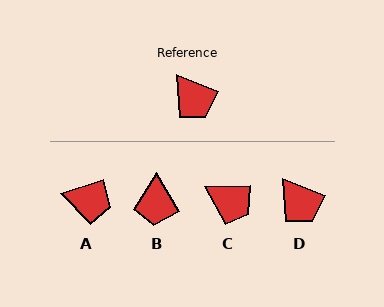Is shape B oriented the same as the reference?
No, it is off by about 37 degrees.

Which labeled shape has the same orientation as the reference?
D.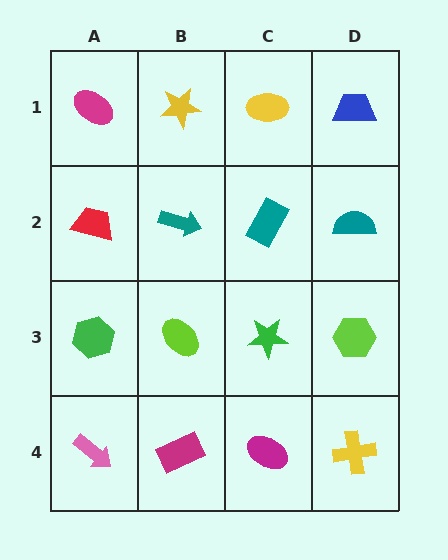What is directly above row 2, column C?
A yellow ellipse.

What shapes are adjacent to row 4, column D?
A lime hexagon (row 3, column D), a magenta ellipse (row 4, column C).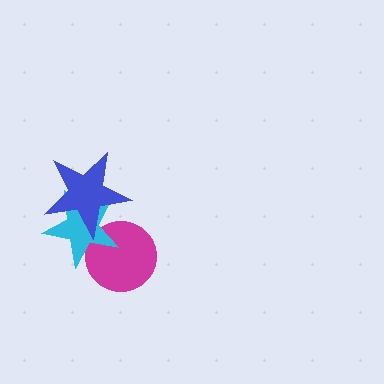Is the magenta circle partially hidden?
Yes, it is partially covered by another shape.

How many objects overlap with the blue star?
2 objects overlap with the blue star.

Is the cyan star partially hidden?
Yes, it is partially covered by another shape.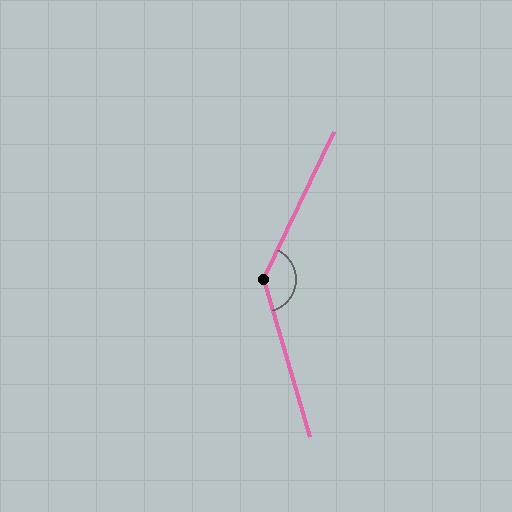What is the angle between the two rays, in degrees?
Approximately 138 degrees.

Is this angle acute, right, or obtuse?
It is obtuse.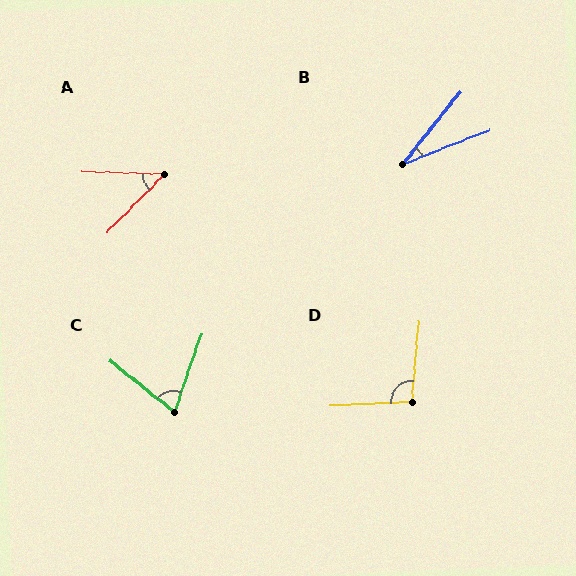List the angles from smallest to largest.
B (30°), A (47°), C (70°), D (97°).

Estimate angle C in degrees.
Approximately 70 degrees.